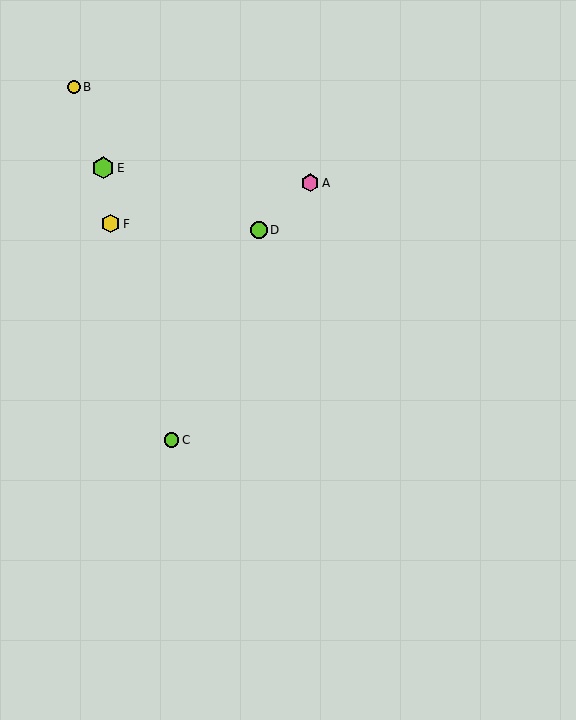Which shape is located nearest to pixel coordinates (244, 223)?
The lime circle (labeled D) at (259, 230) is nearest to that location.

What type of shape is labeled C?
Shape C is a lime circle.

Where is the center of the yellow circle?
The center of the yellow circle is at (74, 87).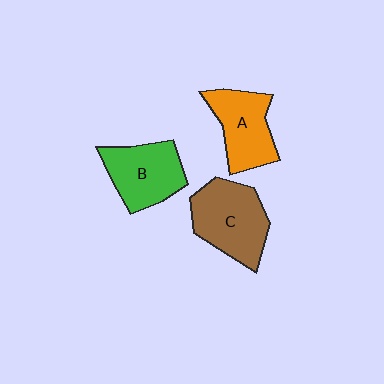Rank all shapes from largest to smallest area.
From largest to smallest: C (brown), B (green), A (orange).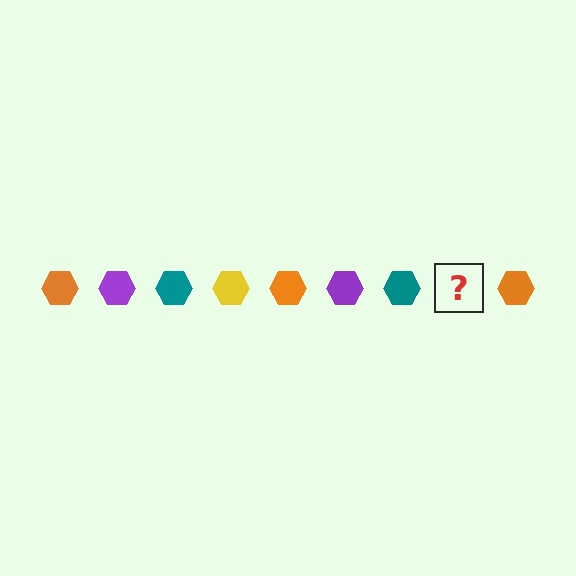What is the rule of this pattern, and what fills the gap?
The rule is that the pattern cycles through orange, purple, teal, yellow hexagons. The gap should be filled with a yellow hexagon.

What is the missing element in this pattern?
The missing element is a yellow hexagon.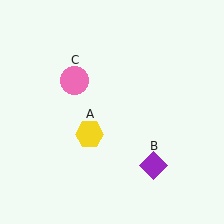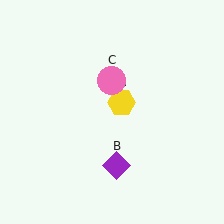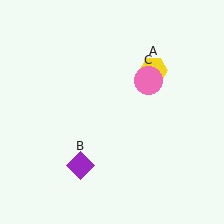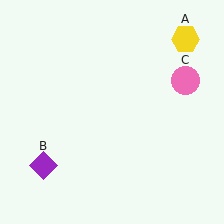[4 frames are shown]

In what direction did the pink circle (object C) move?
The pink circle (object C) moved right.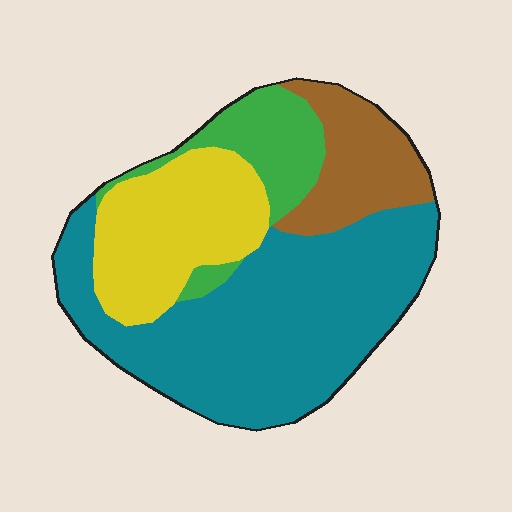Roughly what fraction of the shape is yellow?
Yellow covers around 25% of the shape.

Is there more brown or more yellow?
Yellow.